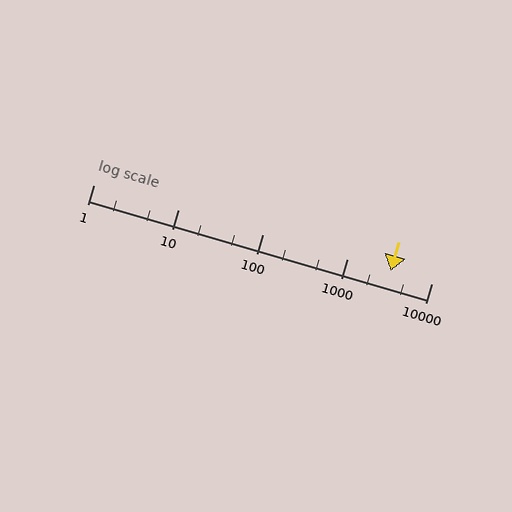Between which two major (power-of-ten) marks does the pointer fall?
The pointer is between 1000 and 10000.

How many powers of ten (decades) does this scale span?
The scale spans 4 decades, from 1 to 10000.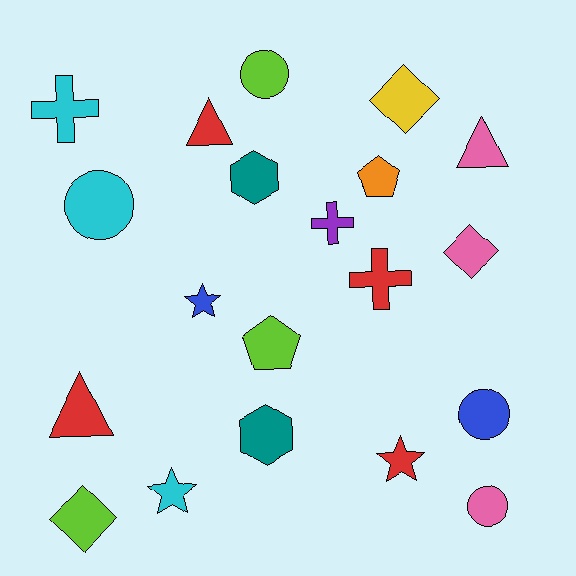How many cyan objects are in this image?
There are 3 cyan objects.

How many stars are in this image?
There are 3 stars.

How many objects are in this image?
There are 20 objects.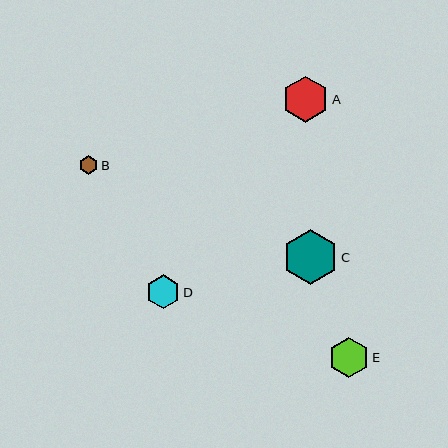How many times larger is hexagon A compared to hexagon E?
Hexagon A is approximately 1.1 times the size of hexagon E.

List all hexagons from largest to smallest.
From largest to smallest: C, A, E, D, B.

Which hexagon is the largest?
Hexagon C is the largest with a size of approximately 55 pixels.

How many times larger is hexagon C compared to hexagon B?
Hexagon C is approximately 2.9 times the size of hexagon B.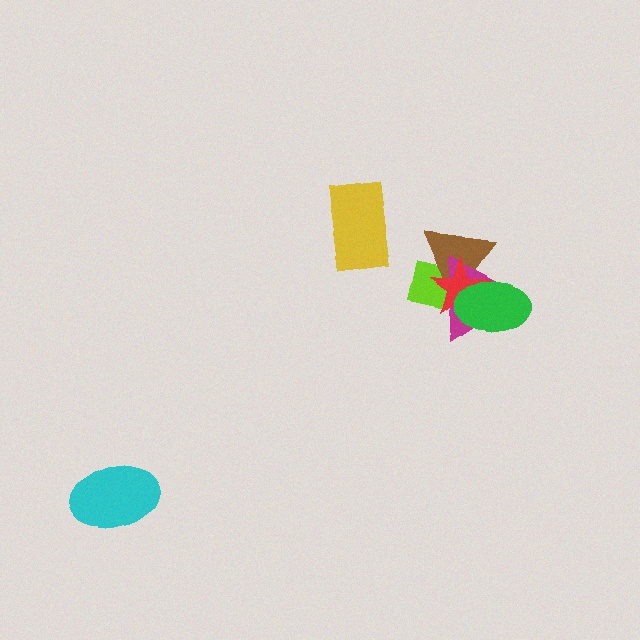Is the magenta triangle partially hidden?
Yes, it is partially covered by another shape.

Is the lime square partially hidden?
Yes, it is partially covered by another shape.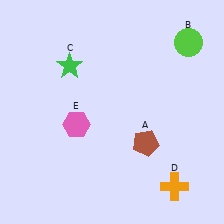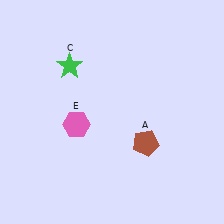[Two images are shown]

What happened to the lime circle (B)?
The lime circle (B) was removed in Image 2. It was in the top-right area of Image 1.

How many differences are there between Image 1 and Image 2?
There are 2 differences between the two images.